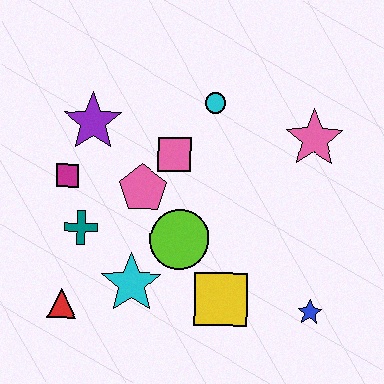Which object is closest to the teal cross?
The magenta square is closest to the teal cross.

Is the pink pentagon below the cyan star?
No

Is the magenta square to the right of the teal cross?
No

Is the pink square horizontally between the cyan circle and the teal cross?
Yes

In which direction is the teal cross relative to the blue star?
The teal cross is to the left of the blue star.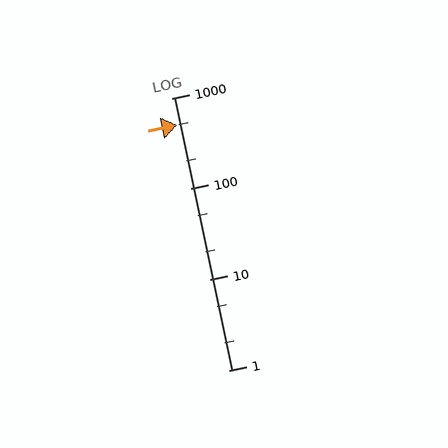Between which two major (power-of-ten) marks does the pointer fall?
The pointer is between 100 and 1000.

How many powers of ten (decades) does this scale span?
The scale spans 3 decades, from 1 to 1000.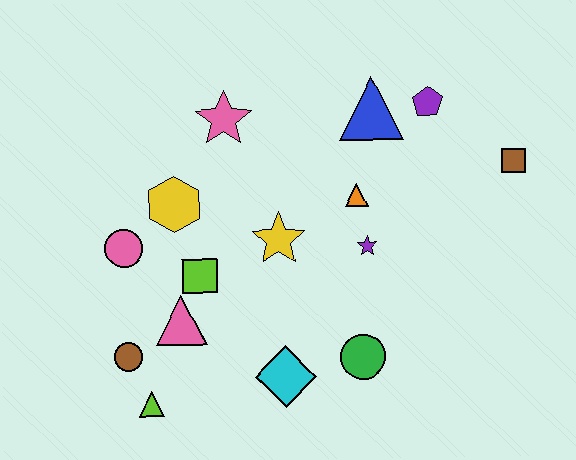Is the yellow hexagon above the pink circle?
Yes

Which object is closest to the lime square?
The pink triangle is closest to the lime square.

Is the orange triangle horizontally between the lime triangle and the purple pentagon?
Yes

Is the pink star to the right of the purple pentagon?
No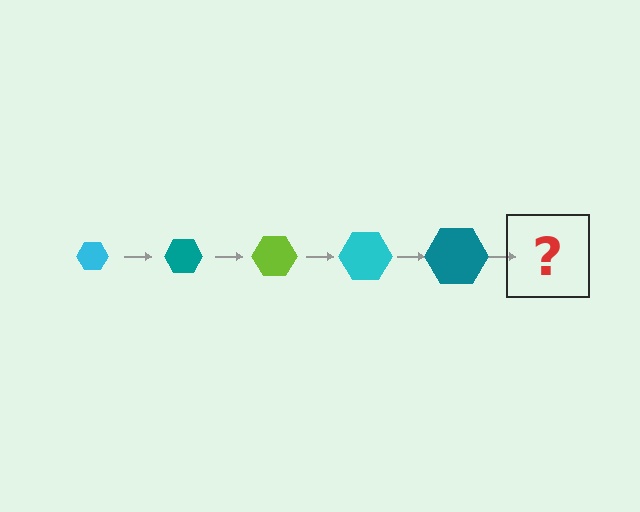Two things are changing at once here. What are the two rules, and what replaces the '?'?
The two rules are that the hexagon grows larger each step and the color cycles through cyan, teal, and lime. The '?' should be a lime hexagon, larger than the previous one.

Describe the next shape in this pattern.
It should be a lime hexagon, larger than the previous one.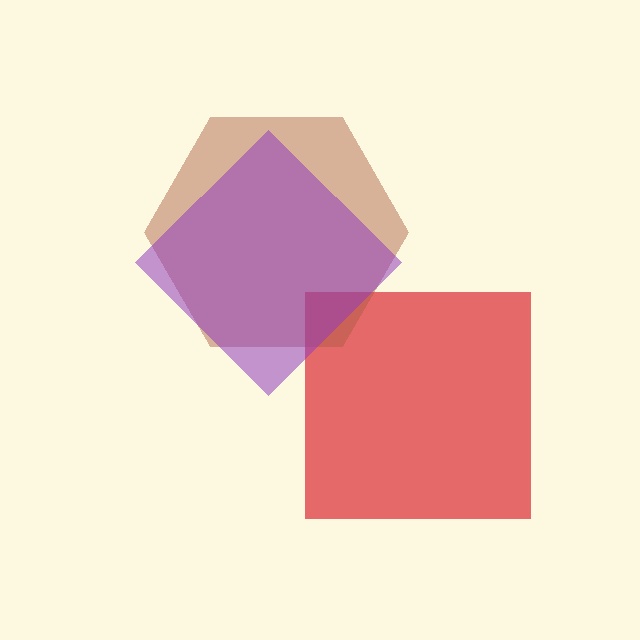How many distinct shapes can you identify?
There are 3 distinct shapes: a red square, a brown hexagon, a purple diamond.